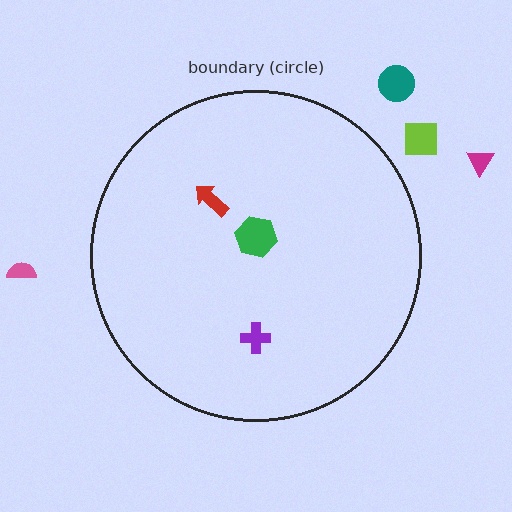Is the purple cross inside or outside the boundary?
Inside.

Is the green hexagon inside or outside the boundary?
Inside.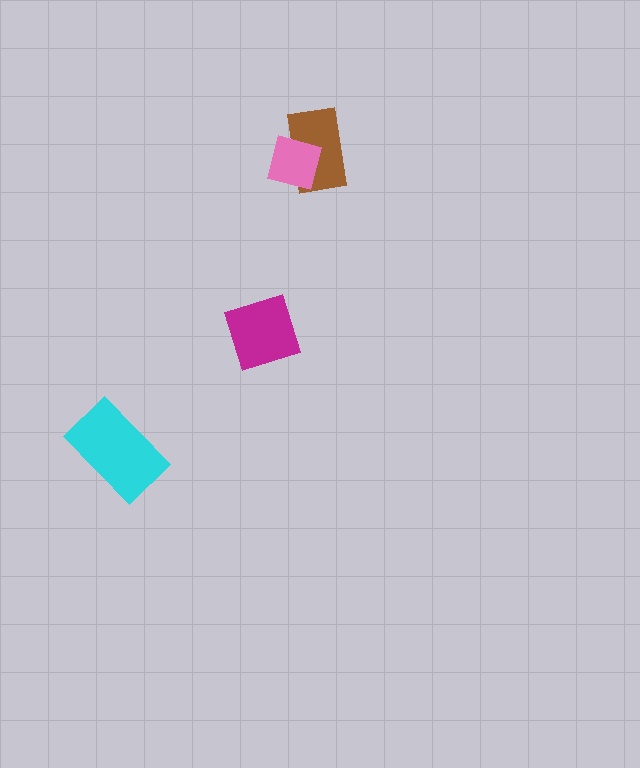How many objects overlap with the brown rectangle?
1 object overlaps with the brown rectangle.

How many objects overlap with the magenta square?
0 objects overlap with the magenta square.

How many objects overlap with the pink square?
1 object overlaps with the pink square.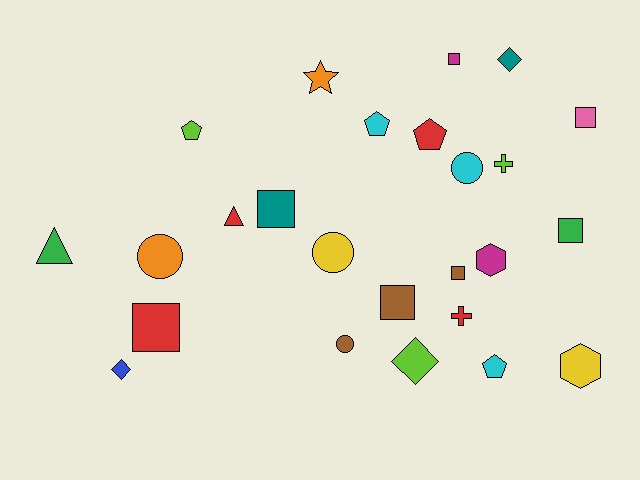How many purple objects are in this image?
There are no purple objects.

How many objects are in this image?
There are 25 objects.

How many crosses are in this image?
There are 2 crosses.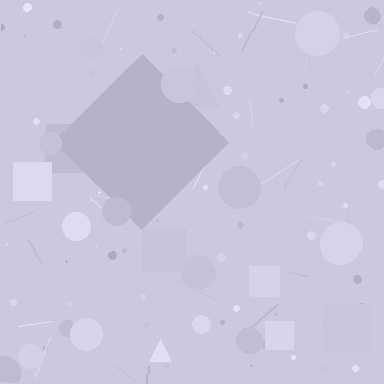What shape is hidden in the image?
A diamond is hidden in the image.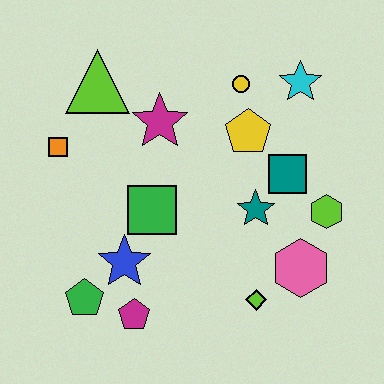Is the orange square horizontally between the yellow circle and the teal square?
No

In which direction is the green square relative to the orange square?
The green square is to the right of the orange square.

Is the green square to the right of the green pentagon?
Yes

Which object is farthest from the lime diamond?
The lime triangle is farthest from the lime diamond.